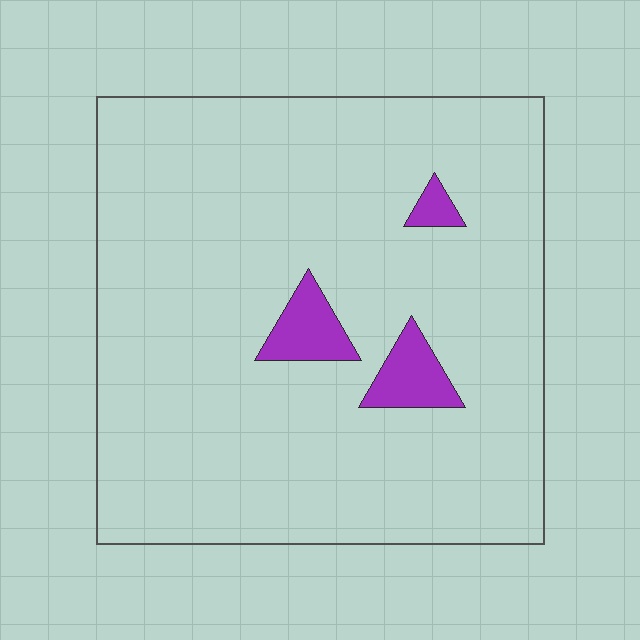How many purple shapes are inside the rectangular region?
3.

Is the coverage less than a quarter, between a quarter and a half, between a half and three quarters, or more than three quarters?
Less than a quarter.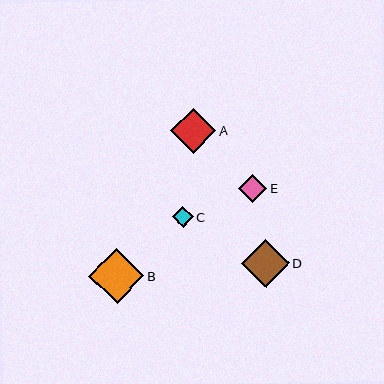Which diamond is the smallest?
Diamond C is the smallest with a size of approximately 20 pixels.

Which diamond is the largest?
Diamond B is the largest with a size of approximately 55 pixels.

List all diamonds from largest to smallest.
From largest to smallest: B, D, A, E, C.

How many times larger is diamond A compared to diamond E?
Diamond A is approximately 1.6 times the size of diamond E.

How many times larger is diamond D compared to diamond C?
Diamond D is approximately 2.4 times the size of diamond C.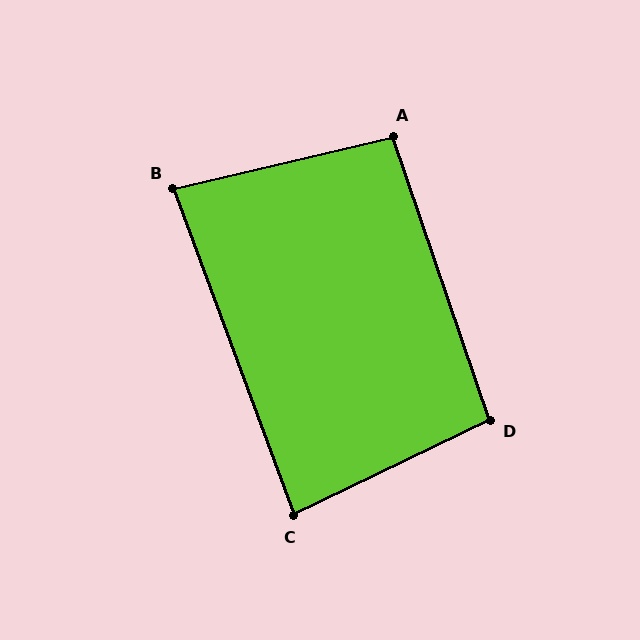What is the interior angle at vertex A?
Approximately 96 degrees (obtuse).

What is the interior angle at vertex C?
Approximately 84 degrees (acute).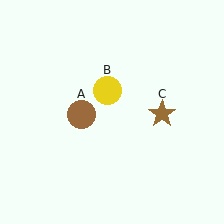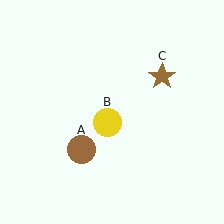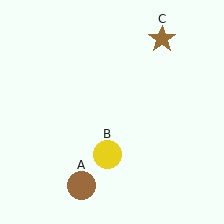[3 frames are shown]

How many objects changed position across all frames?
3 objects changed position: brown circle (object A), yellow circle (object B), brown star (object C).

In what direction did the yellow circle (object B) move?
The yellow circle (object B) moved down.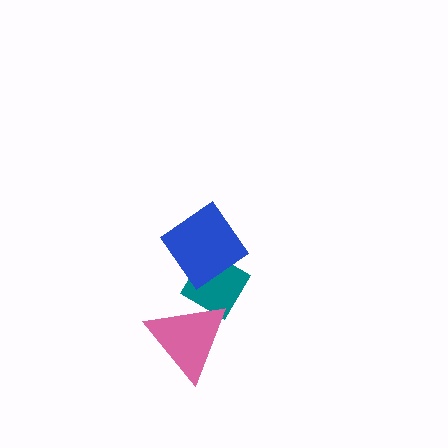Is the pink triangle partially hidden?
No, no other shape covers it.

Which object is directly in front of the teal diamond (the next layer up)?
The blue diamond is directly in front of the teal diamond.